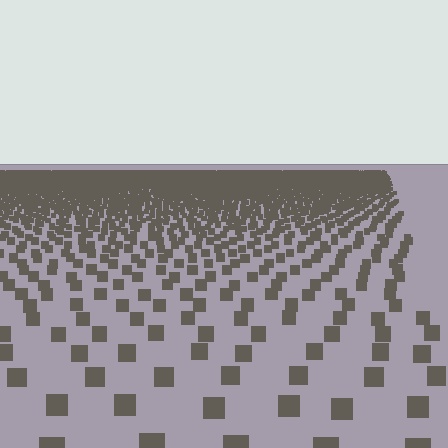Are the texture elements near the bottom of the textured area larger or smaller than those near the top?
Larger. Near the bottom, elements are closer to the viewer and appear at a bigger on-screen size.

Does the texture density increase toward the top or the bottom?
Density increases toward the top.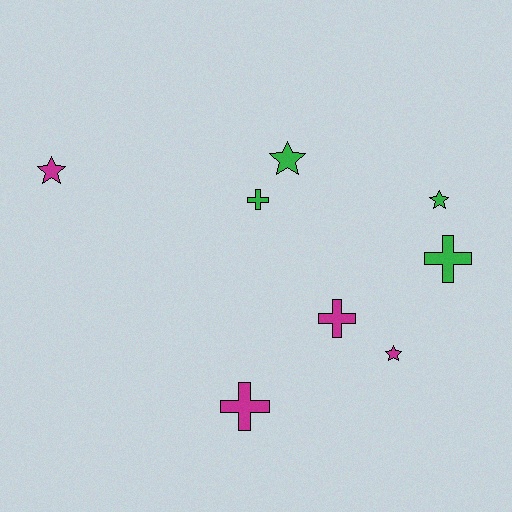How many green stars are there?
There are 2 green stars.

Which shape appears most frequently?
Cross, with 4 objects.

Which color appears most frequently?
Green, with 4 objects.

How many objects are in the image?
There are 8 objects.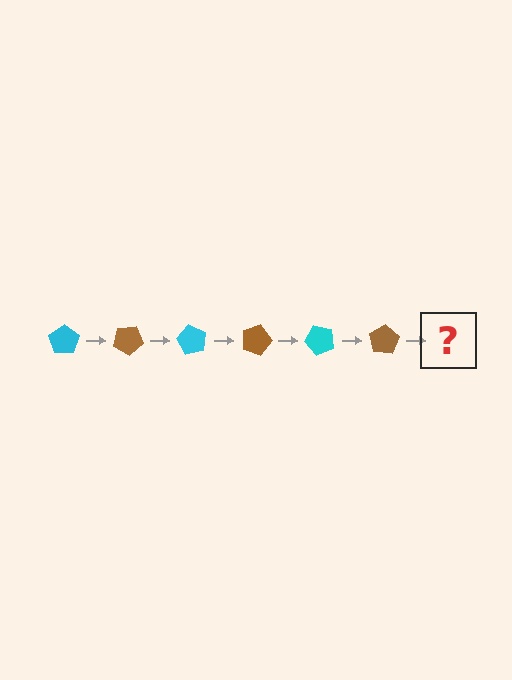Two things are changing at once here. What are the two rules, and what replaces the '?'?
The two rules are that it rotates 30 degrees each step and the color cycles through cyan and brown. The '?' should be a cyan pentagon, rotated 180 degrees from the start.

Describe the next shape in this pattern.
It should be a cyan pentagon, rotated 180 degrees from the start.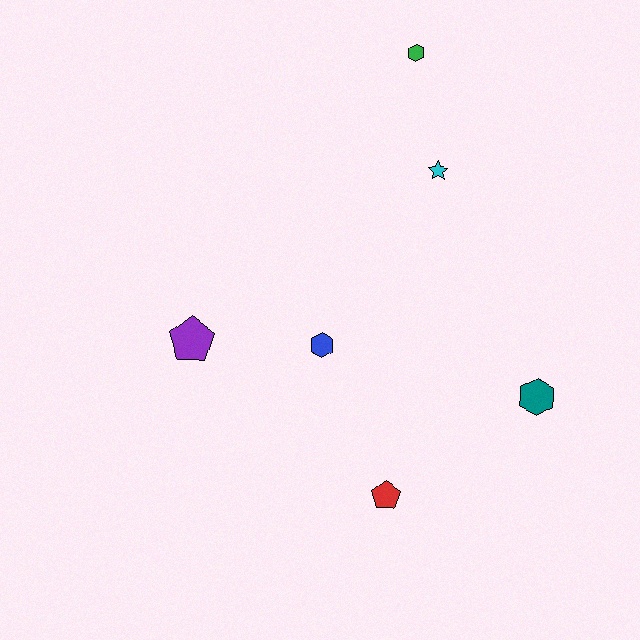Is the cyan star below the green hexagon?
Yes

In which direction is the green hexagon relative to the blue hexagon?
The green hexagon is above the blue hexagon.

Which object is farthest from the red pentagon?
The green hexagon is farthest from the red pentagon.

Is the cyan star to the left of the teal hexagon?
Yes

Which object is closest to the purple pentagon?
The blue hexagon is closest to the purple pentagon.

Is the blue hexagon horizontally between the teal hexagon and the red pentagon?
No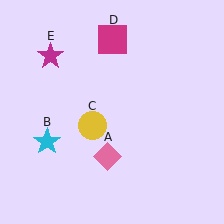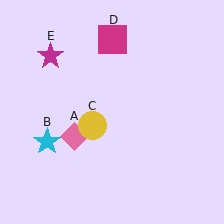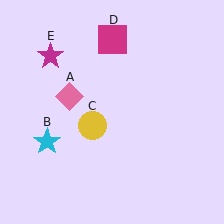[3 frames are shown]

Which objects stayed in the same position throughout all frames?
Cyan star (object B) and yellow circle (object C) and magenta square (object D) and magenta star (object E) remained stationary.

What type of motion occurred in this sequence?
The pink diamond (object A) rotated clockwise around the center of the scene.